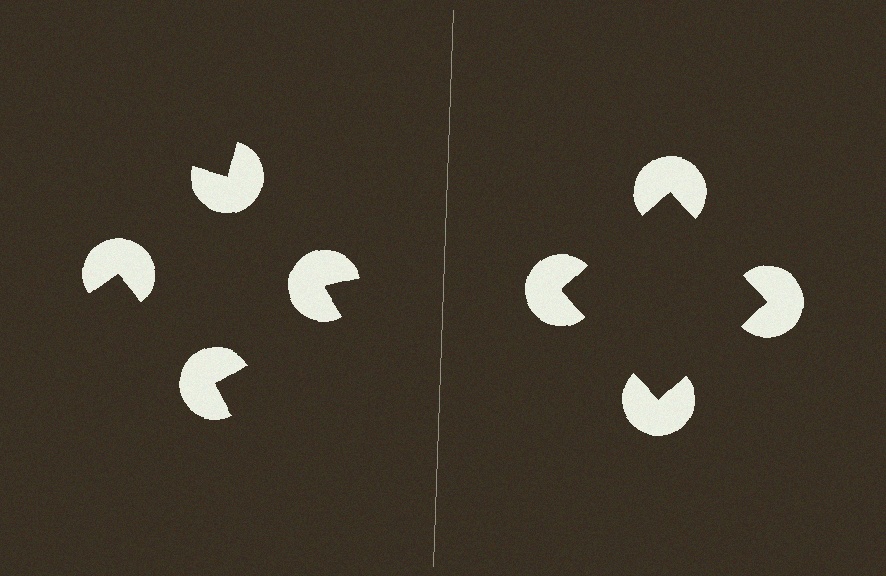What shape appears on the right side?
An illusory square.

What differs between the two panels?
The pac-man discs are positioned identically on both sides; only the wedge orientations differ. On the right they align to a square; on the left they are misaligned.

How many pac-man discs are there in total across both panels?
8 — 4 on each side.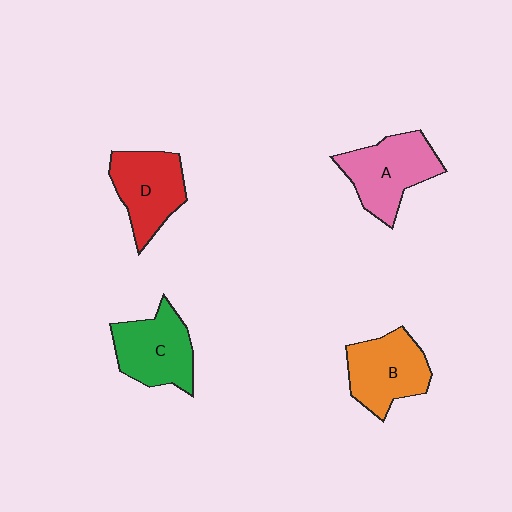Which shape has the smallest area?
Shape D (red).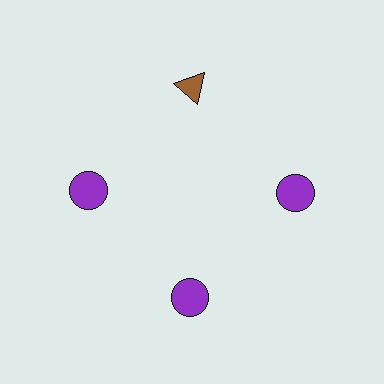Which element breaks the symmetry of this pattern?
The brown triangle at roughly the 12 o'clock position breaks the symmetry. All other shapes are purple circles.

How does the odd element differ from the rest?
It differs in both color (brown instead of purple) and shape (triangle instead of circle).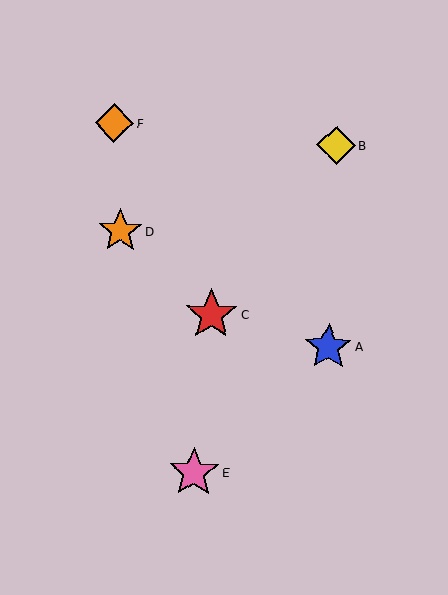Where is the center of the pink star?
The center of the pink star is at (194, 472).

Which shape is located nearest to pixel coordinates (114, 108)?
The orange diamond (labeled F) at (114, 123) is nearest to that location.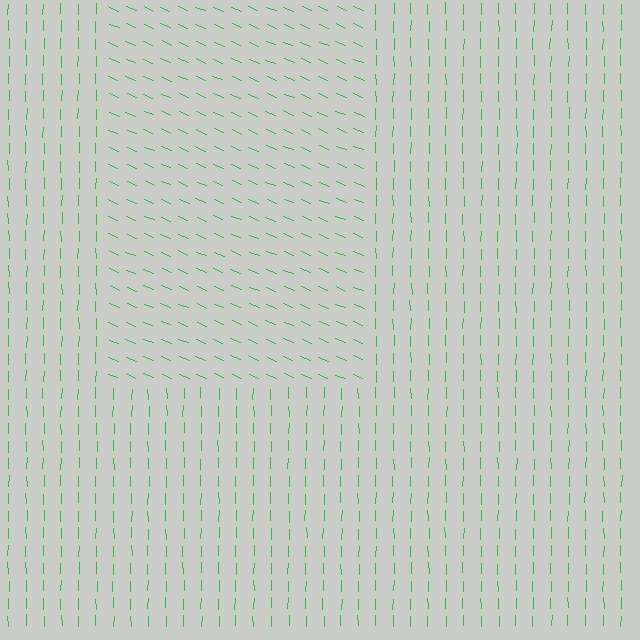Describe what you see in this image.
The image is filled with small green line segments. A rectangle region in the image has lines oriented differently from the surrounding lines, creating a visible texture boundary.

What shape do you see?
I see a rectangle.